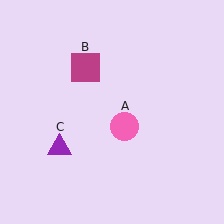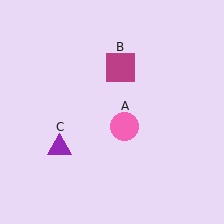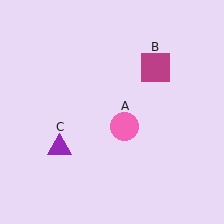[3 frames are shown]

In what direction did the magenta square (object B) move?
The magenta square (object B) moved right.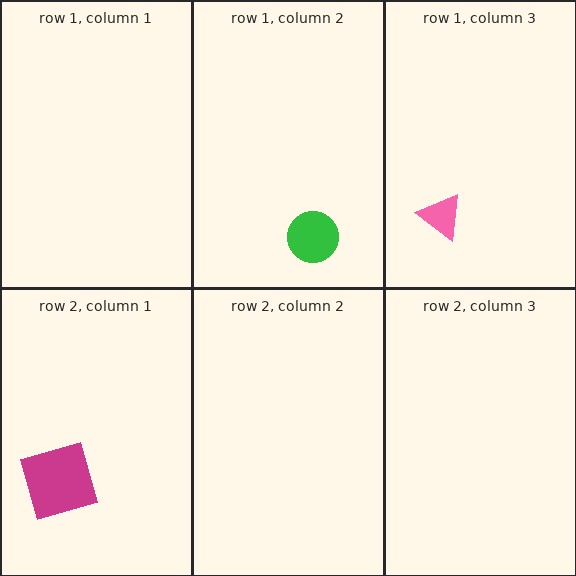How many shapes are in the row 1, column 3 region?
1.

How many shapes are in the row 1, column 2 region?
1.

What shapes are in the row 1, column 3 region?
The pink triangle.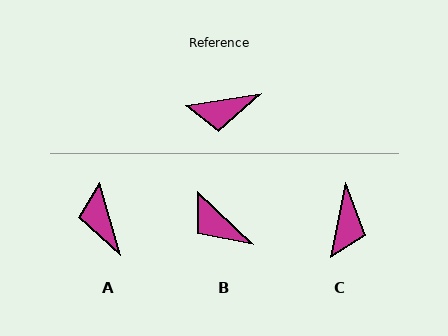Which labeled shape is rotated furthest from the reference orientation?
A, about 83 degrees away.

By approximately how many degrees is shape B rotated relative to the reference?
Approximately 53 degrees clockwise.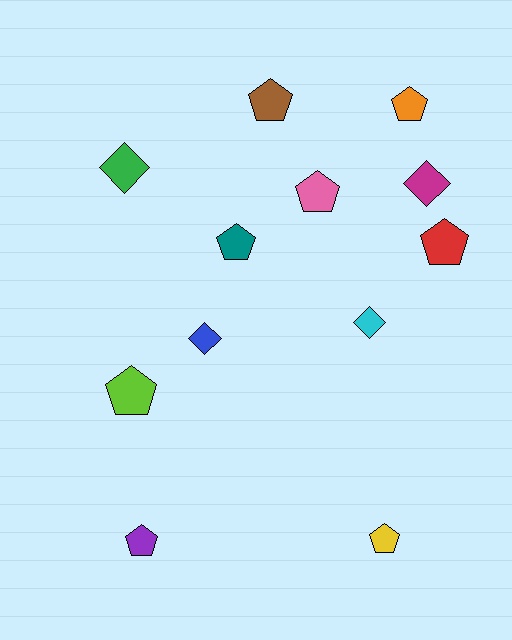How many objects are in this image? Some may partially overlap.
There are 12 objects.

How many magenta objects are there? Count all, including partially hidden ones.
There is 1 magenta object.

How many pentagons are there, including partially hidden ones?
There are 8 pentagons.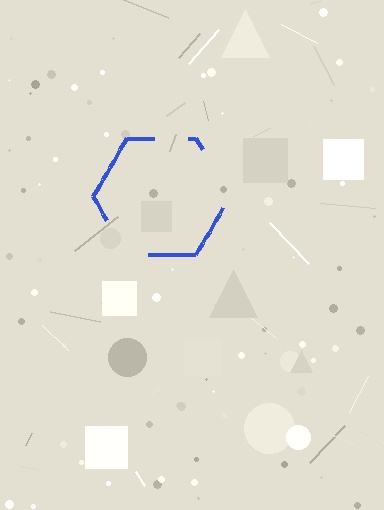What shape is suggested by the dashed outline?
The dashed outline suggests a hexagon.